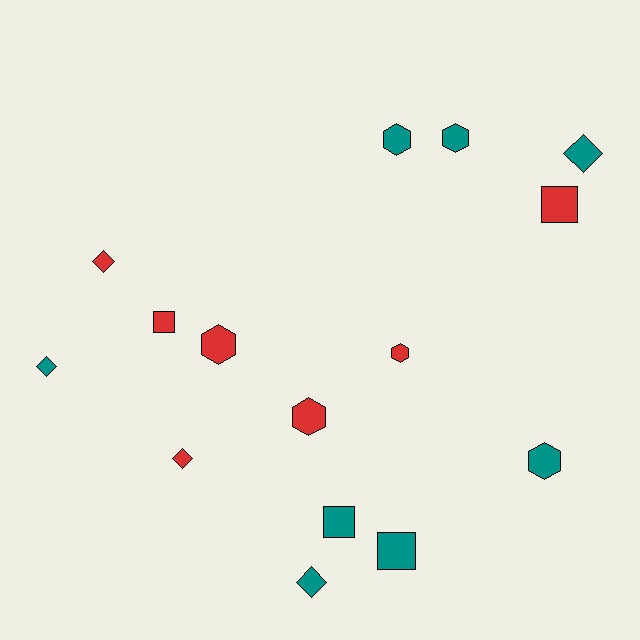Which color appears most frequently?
Teal, with 8 objects.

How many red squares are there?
There are 2 red squares.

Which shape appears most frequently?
Hexagon, with 6 objects.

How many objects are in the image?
There are 15 objects.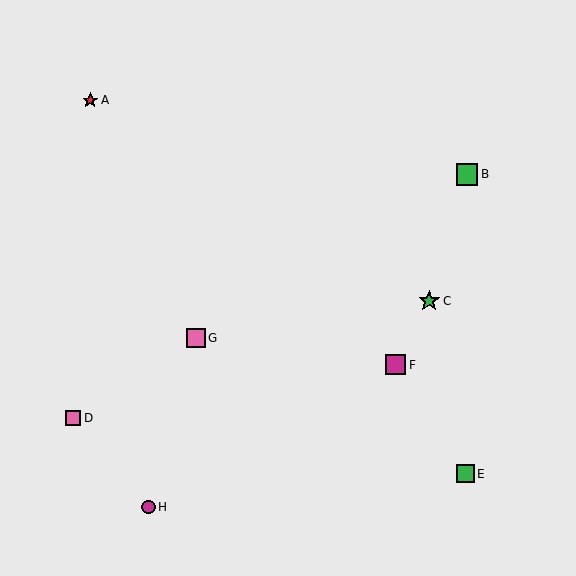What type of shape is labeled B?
Shape B is a green square.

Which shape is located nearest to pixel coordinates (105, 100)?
The red star (labeled A) at (90, 100) is nearest to that location.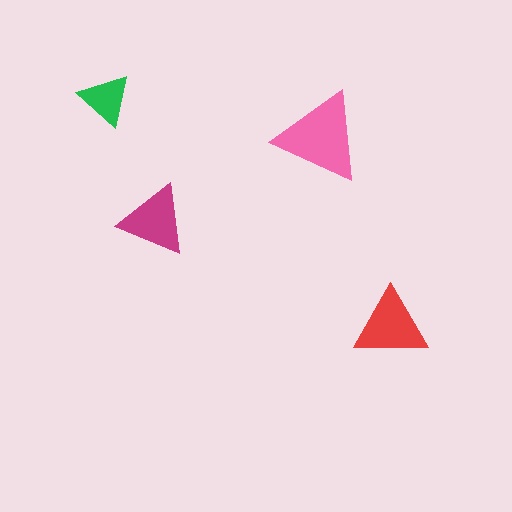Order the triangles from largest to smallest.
the pink one, the red one, the magenta one, the green one.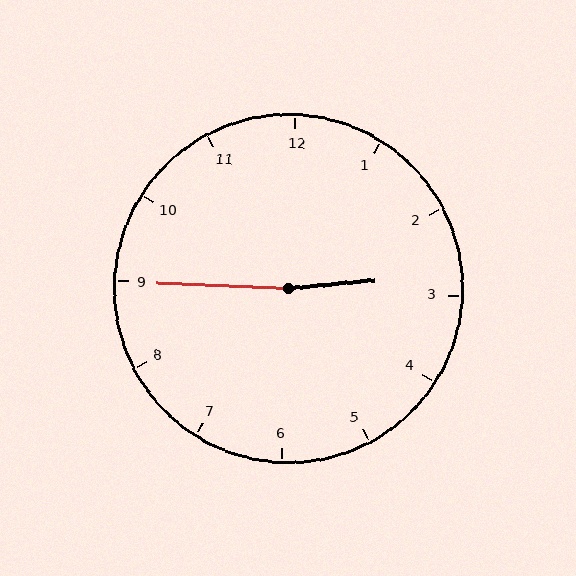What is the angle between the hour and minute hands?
Approximately 172 degrees.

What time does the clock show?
2:45.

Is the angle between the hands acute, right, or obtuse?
It is obtuse.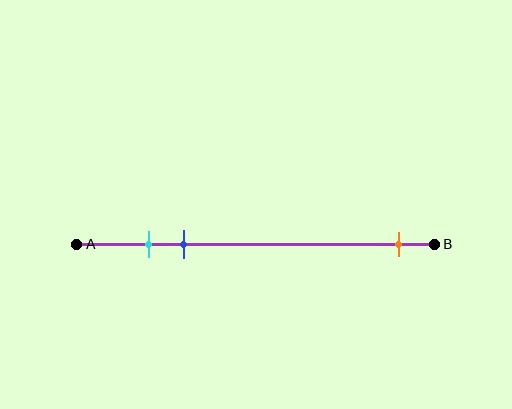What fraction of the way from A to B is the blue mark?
The blue mark is approximately 30% (0.3) of the way from A to B.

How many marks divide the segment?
There are 3 marks dividing the segment.